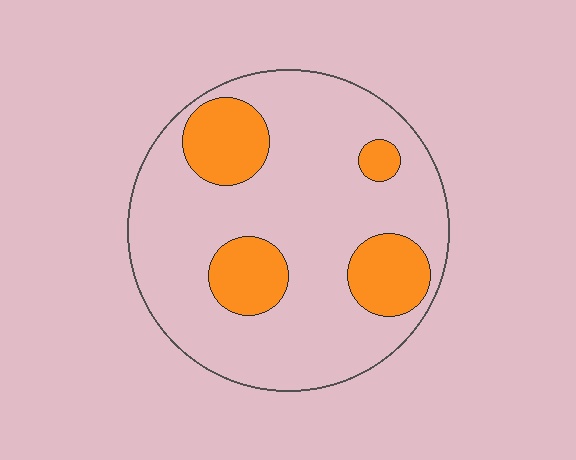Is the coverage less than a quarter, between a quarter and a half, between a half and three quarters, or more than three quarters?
Less than a quarter.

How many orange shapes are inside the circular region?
4.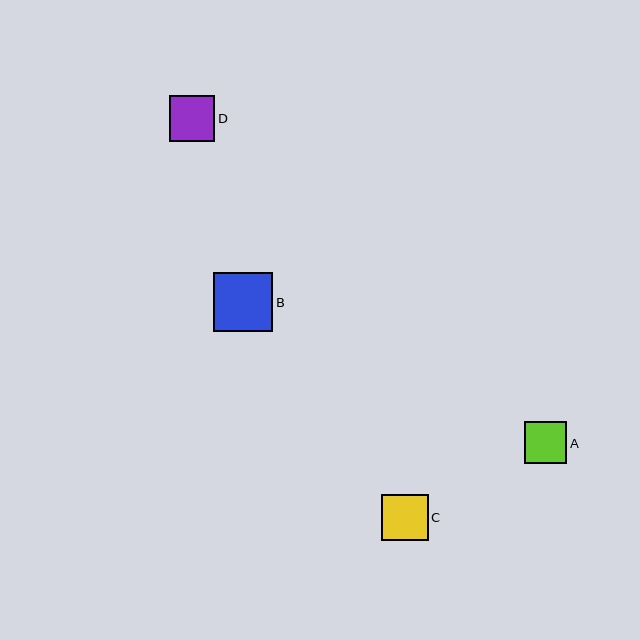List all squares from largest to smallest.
From largest to smallest: B, C, D, A.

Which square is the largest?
Square B is the largest with a size of approximately 59 pixels.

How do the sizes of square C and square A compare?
Square C and square A are approximately the same size.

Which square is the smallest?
Square A is the smallest with a size of approximately 42 pixels.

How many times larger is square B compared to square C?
Square B is approximately 1.3 times the size of square C.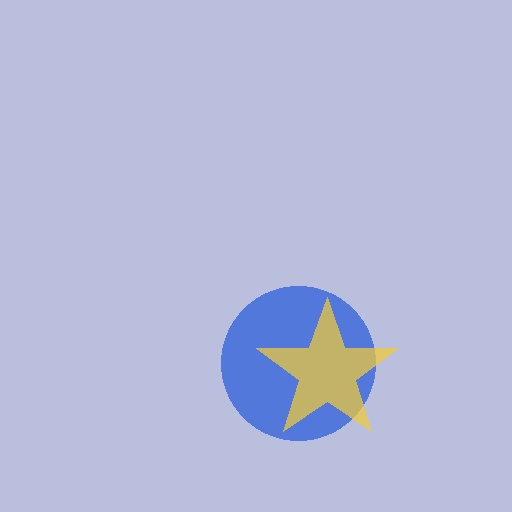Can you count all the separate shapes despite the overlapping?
Yes, there are 2 separate shapes.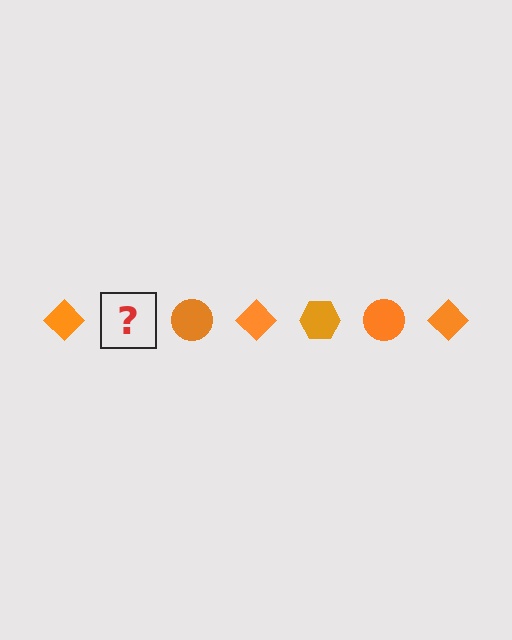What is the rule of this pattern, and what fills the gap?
The rule is that the pattern cycles through diamond, hexagon, circle shapes in orange. The gap should be filled with an orange hexagon.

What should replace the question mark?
The question mark should be replaced with an orange hexagon.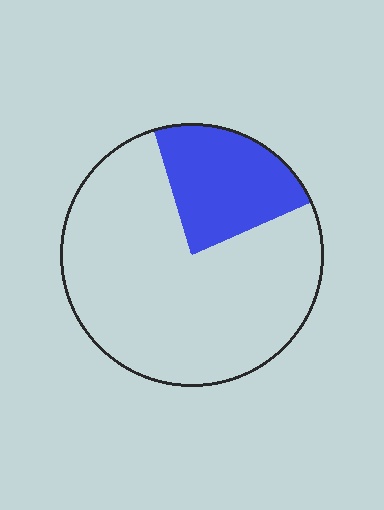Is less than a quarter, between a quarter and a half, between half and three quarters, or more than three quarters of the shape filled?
Less than a quarter.